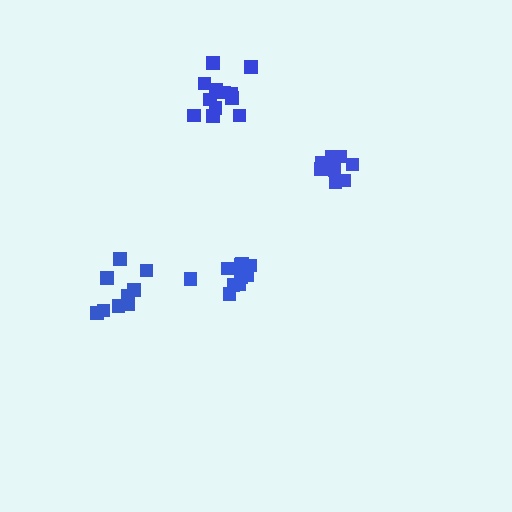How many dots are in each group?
Group 1: 12 dots, Group 2: 8 dots, Group 3: 10 dots, Group 4: 9 dots (39 total).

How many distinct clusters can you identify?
There are 4 distinct clusters.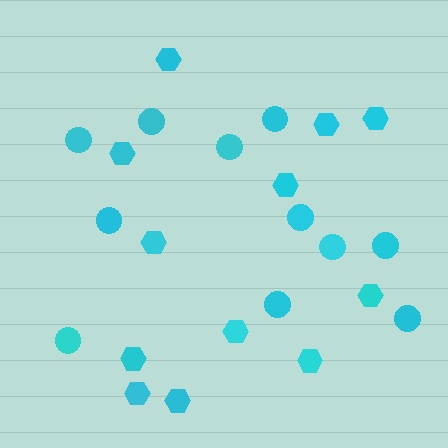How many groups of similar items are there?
There are 2 groups: one group of circles (11) and one group of hexagons (12).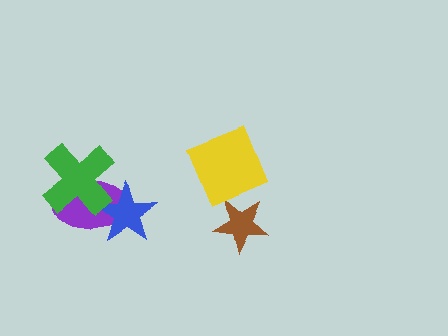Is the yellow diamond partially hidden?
No, no other shape covers it.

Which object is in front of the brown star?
The yellow diamond is in front of the brown star.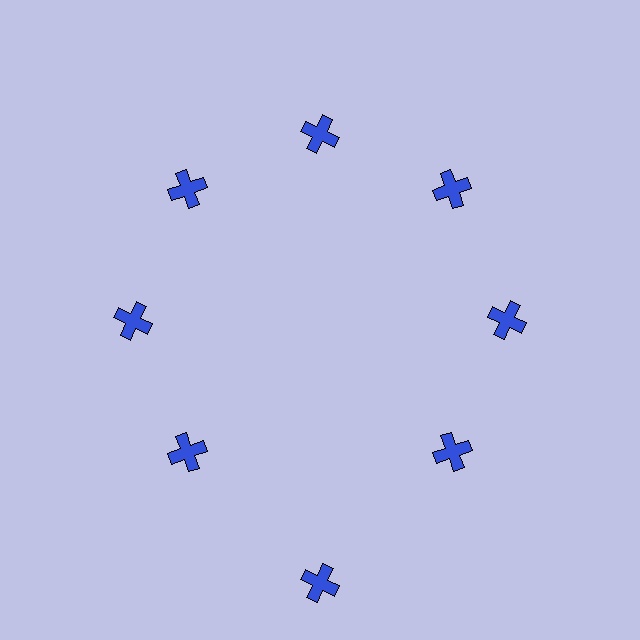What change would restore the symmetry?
The symmetry would be restored by moving it inward, back onto the ring so that all 8 crosses sit at equal angles and equal distance from the center.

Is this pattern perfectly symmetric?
No. The 8 blue crosses are arranged in a ring, but one element near the 6 o'clock position is pushed outward from the center, breaking the 8-fold rotational symmetry.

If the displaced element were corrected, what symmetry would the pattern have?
It would have 8-fold rotational symmetry — the pattern would map onto itself every 45 degrees.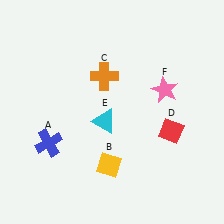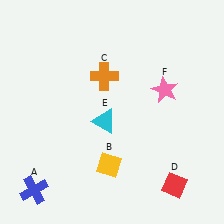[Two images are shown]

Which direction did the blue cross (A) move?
The blue cross (A) moved down.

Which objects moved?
The objects that moved are: the blue cross (A), the red diamond (D).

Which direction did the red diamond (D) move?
The red diamond (D) moved down.